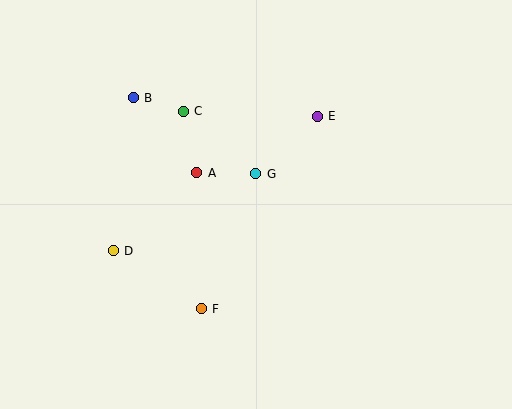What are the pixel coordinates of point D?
Point D is at (113, 251).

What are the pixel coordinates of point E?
Point E is at (317, 116).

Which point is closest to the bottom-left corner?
Point D is closest to the bottom-left corner.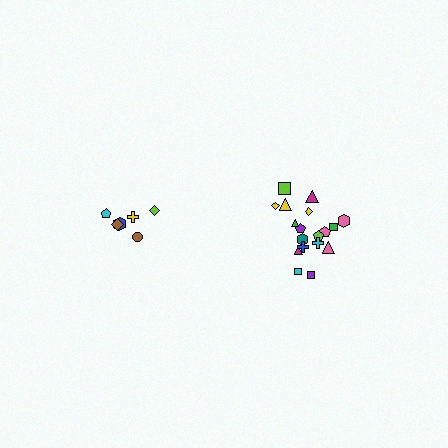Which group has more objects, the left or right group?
The right group.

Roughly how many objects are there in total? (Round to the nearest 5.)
Roughly 25 objects in total.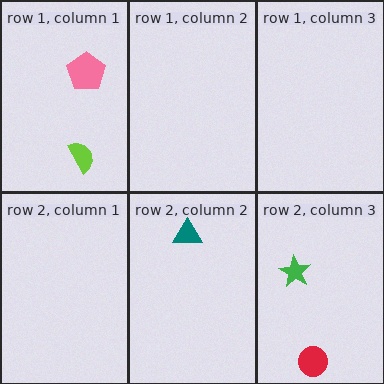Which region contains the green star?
The row 2, column 3 region.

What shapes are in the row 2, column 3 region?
The red circle, the green star.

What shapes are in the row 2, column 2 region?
The teal triangle.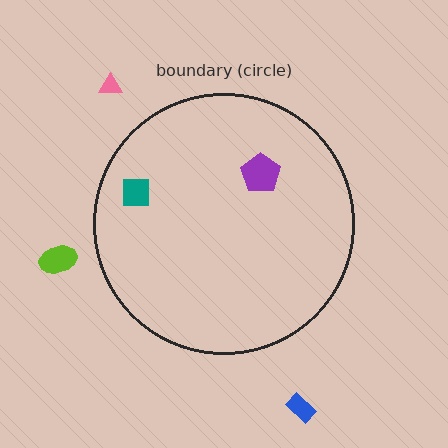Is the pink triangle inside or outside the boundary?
Outside.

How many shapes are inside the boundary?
2 inside, 3 outside.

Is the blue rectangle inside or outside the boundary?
Outside.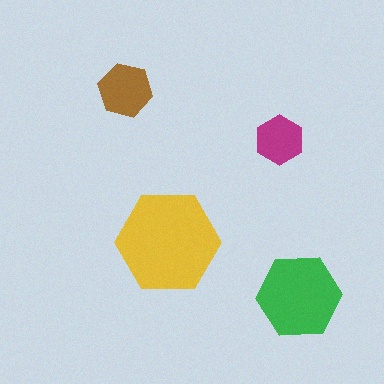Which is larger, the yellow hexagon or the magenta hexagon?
The yellow one.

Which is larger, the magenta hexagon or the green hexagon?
The green one.